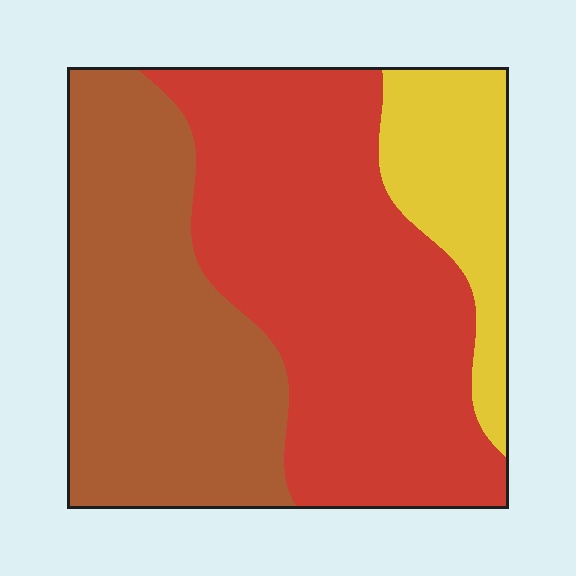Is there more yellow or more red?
Red.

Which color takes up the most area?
Red, at roughly 50%.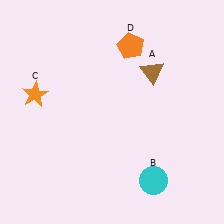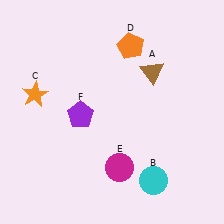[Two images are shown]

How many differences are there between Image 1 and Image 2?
There are 2 differences between the two images.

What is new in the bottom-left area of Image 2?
A purple pentagon (F) was added in the bottom-left area of Image 2.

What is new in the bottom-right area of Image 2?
A magenta circle (E) was added in the bottom-right area of Image 2.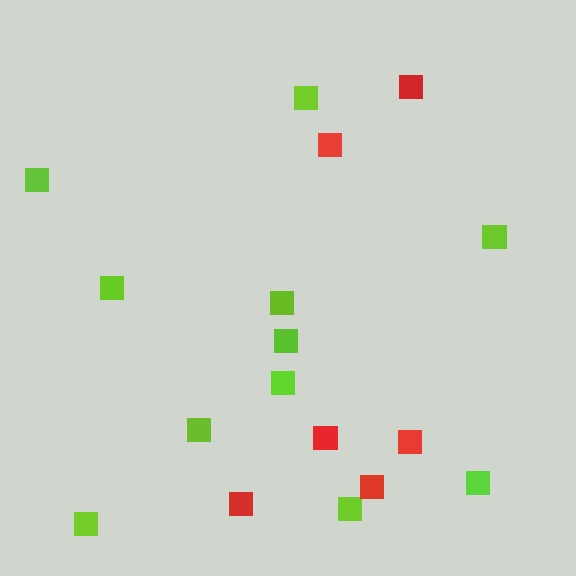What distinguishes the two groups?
There are 2 groups: one group of lime squares (11) and one group of red squares (6).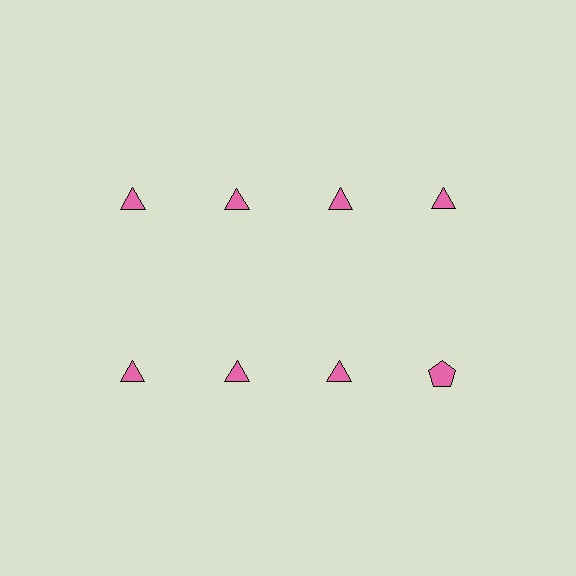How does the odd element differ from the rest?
It has a different shape: pentagon instead of triangle.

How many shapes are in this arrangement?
There are 8 shapes arranged in a grid pattern.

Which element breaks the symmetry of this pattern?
The pink pentagon in the second row, second from right column breaks the symmetry. All other shapes are pink triangles.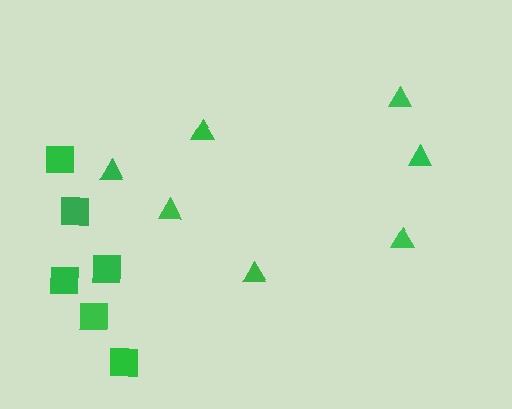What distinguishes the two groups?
There are 2 groups: one group of triangles (7) and one group of squares (6).